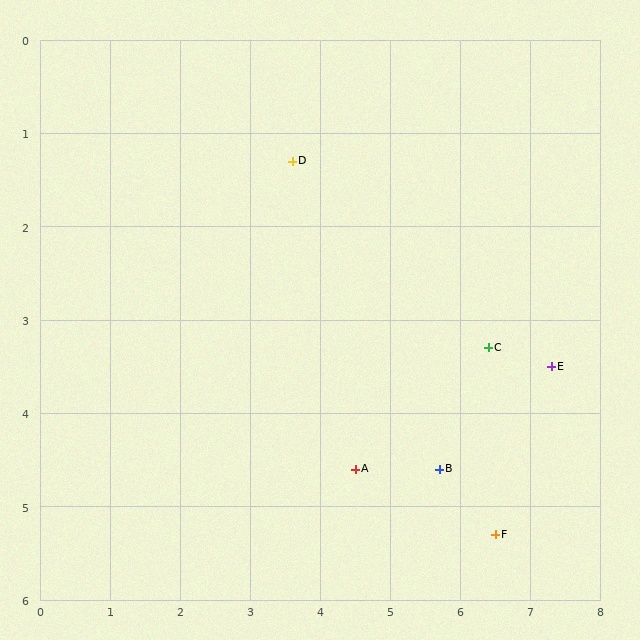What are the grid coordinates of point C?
Point C is at approximately (6.4, 3.3).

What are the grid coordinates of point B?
Point B is at approximately (5.7, 4.6).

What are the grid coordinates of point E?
Point E is at approximately (7.3, 3.5).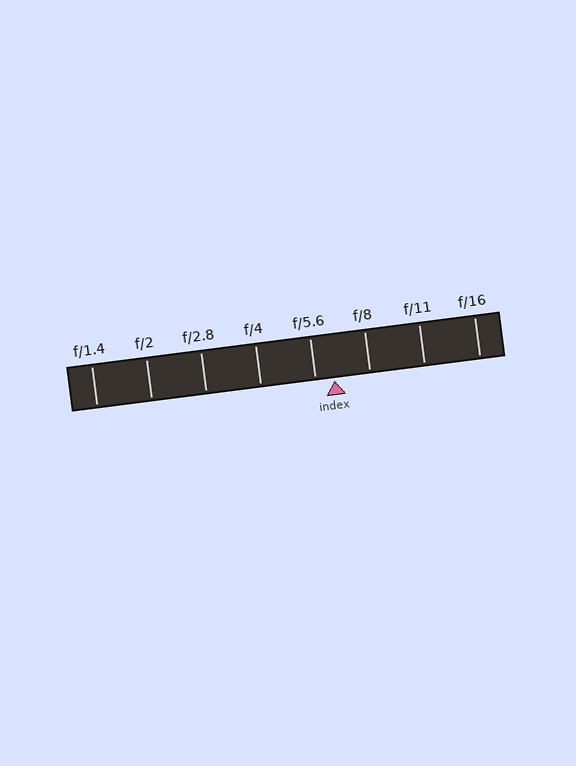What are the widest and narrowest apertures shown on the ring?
The widest aperture shown is f/1.4 and the narrowest is f/16.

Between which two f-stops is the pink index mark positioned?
The index mark is between f/5.6 and f/8.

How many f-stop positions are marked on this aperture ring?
There are 8 f-stop positions marked.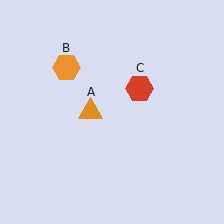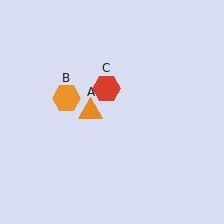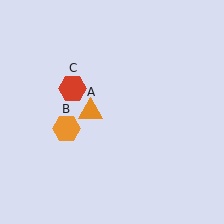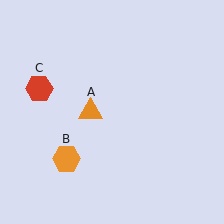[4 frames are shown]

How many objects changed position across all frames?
2 objects changed position: orange hexagon (object B), red hexagon (object C).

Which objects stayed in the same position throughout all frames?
Orange triangle (object A) remained stationary.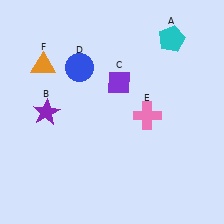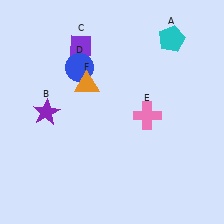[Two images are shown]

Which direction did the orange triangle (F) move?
The orange triangle (F) moved right.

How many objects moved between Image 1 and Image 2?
2 objects moved between the two images.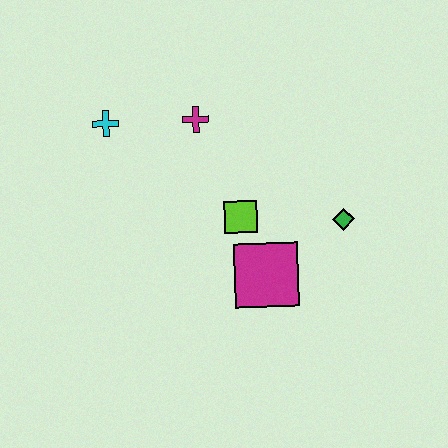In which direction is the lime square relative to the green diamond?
The lime square is to the left of the green diamond.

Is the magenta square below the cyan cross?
Yes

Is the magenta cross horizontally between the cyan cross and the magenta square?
Yes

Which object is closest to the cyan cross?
The magenta cross is closest to the cyan cross.